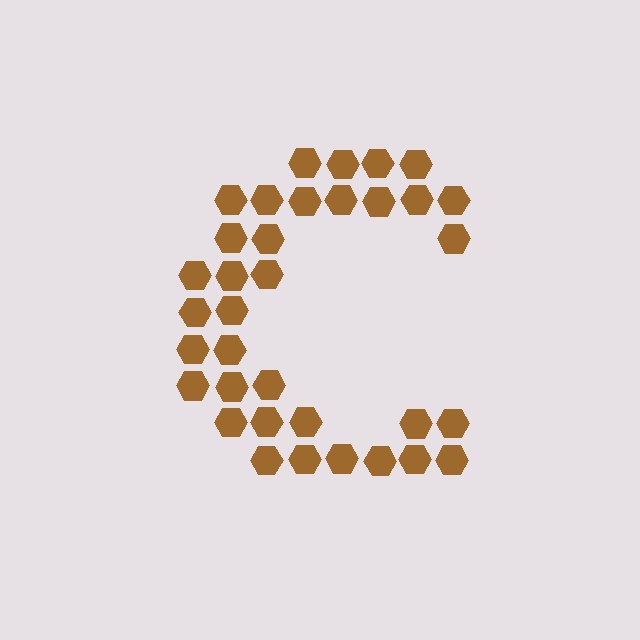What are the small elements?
The small elements are hexagons.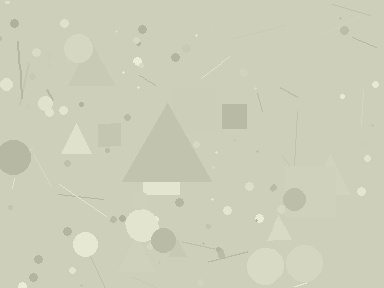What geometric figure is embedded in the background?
A triangle is embedded in the background.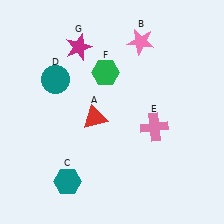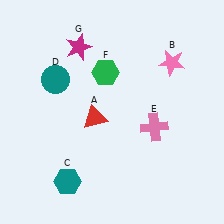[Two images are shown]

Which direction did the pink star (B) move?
The pink star (B) moved right.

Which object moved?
The pink star (B) moved right.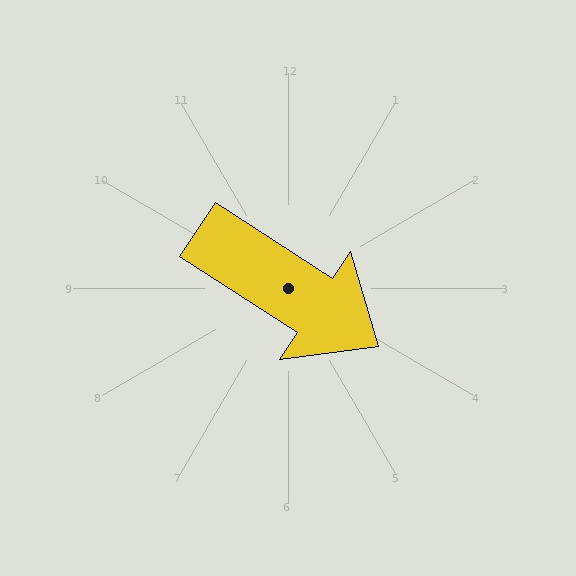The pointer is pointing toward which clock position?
Roughly 4 o'clock.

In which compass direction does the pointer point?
Southeast.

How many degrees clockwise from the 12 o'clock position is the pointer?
Approximately 123 degrees.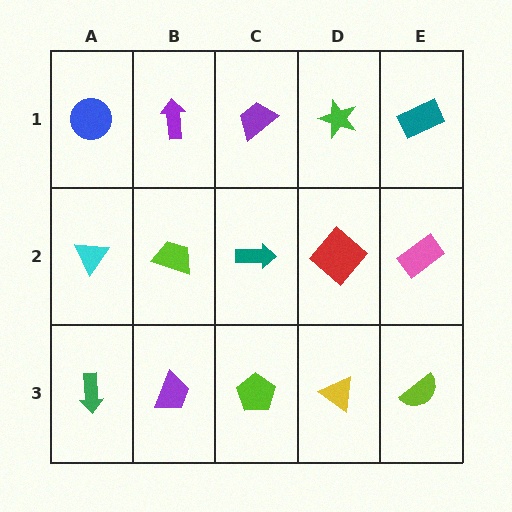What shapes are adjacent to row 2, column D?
A green star (row 1, column D), a yellow triangle (row 3, column D), a teal arrow (row 2, column C), a pink rectangle (row 2, column E).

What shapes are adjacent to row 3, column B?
A lime trapezoid (row 2, column B), a green arrow (row 3, column A), a lime pentagon (row 3, column C).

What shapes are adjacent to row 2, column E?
A teal rectangle (row 1, column E), a lime semicircle (row 3, column E), a red diamond (row 2, column D).